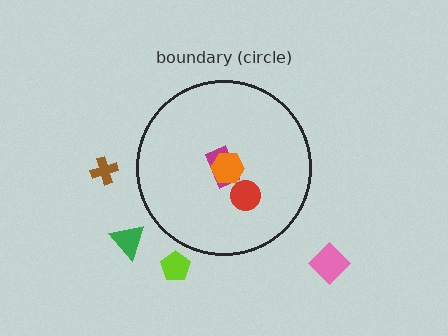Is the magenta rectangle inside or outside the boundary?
Inside.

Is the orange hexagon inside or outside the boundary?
Inside.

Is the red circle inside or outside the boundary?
Inside.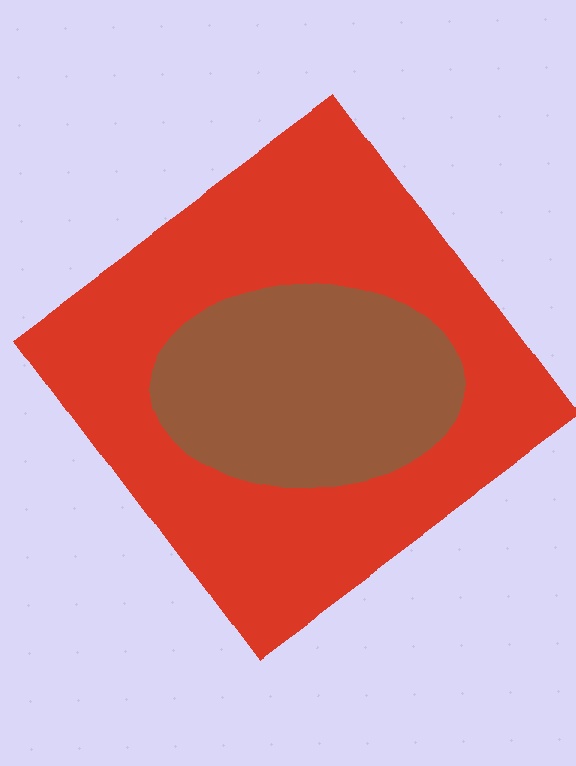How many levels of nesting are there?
2.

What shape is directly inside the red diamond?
The brown ellipse.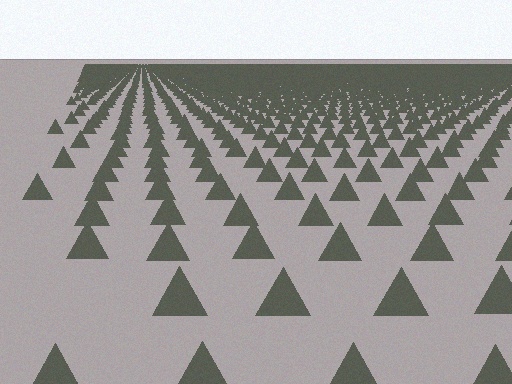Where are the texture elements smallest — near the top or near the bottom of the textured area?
Near the top.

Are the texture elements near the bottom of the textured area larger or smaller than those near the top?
Larger. Near the bottom, elements are closer to the viewer and appear at a bigger on-screen size.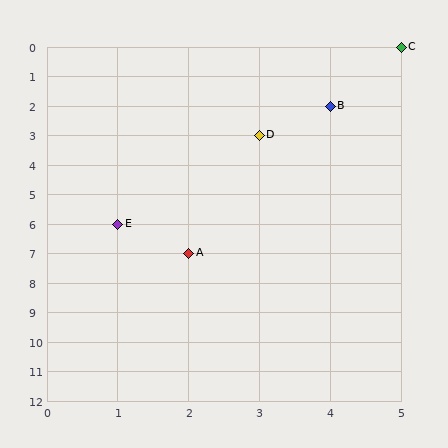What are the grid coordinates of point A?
Point A is at grid coordinates (2, 7).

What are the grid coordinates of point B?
Point B is at grid coordinates (4, 2).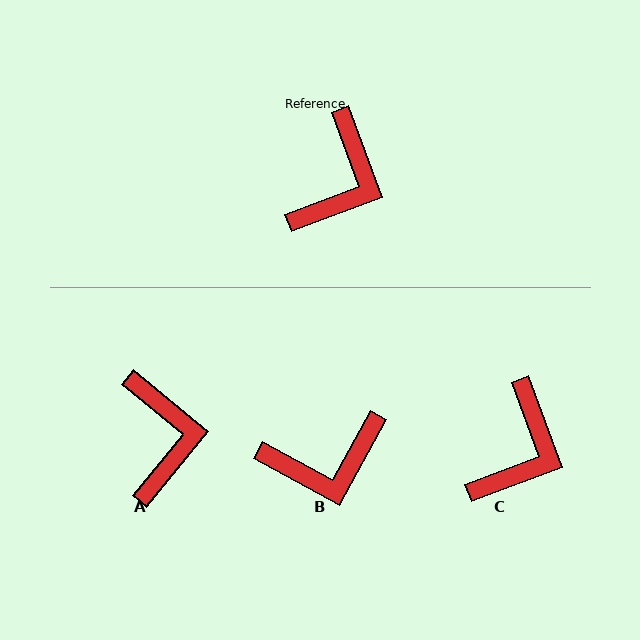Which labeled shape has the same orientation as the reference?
C.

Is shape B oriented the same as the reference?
No, it is off by about 49 degrees.